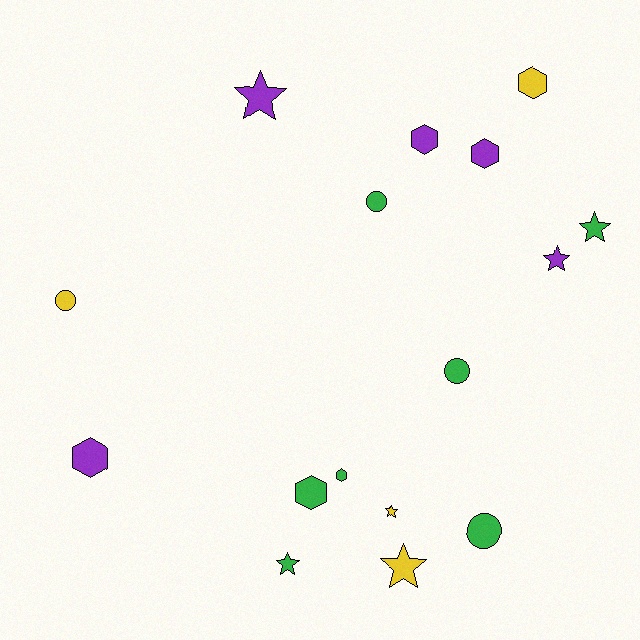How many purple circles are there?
There are no purple circles.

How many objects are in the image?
There are 16 objects.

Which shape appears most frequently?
Hexagon, with 6 objects.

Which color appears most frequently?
Green, with 7 objects.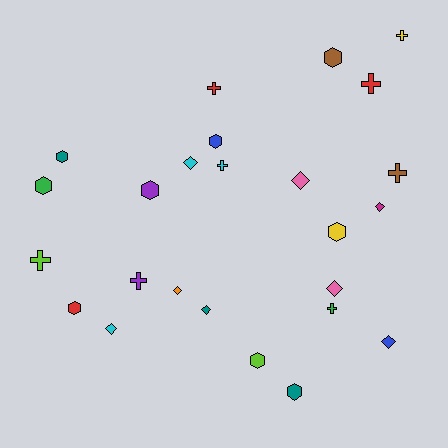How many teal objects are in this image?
There are 3 teal objects.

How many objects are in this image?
There are 25 objects.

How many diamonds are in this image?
There are 8 diamonds.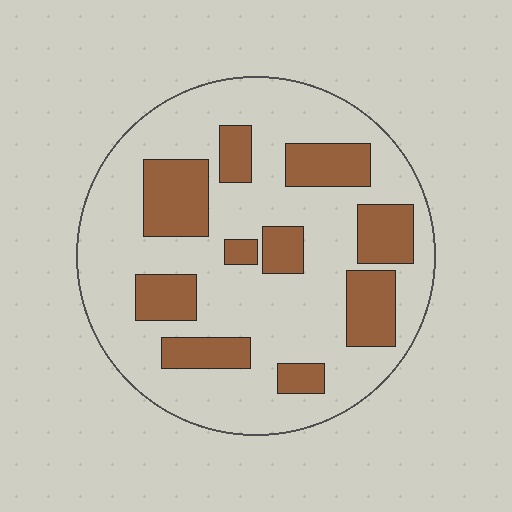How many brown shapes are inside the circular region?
10.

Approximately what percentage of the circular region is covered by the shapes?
Approximately 30%.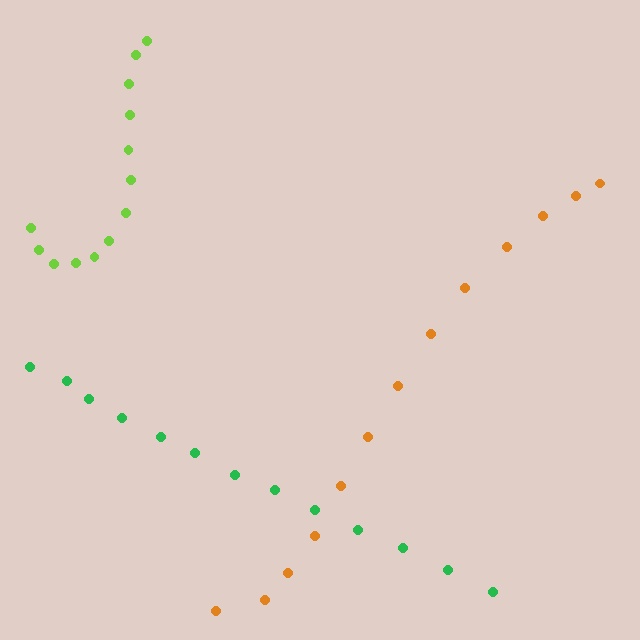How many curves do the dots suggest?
There are 3 distinct paths.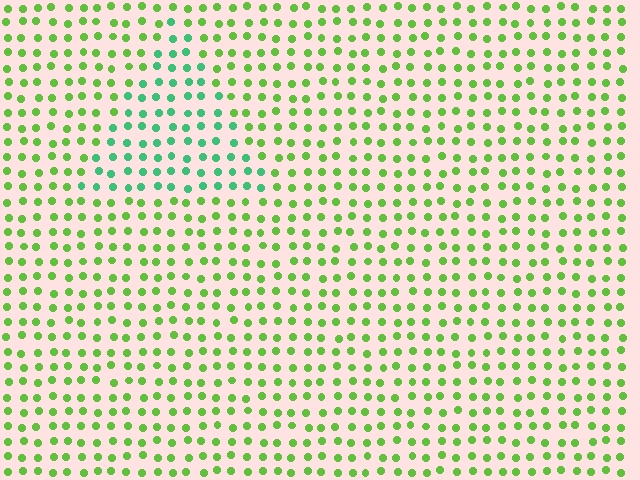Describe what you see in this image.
The image is filled with small lime elements in a uniform arrangement. A triangle-shaped region is visible where the elements are tinted to a slightly different hue, forming a subtle color boundary.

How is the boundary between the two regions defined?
The boundary is defined purely by a slight shift in hue (about 43 degrees). Spacing, size, and orientation are identical on both sides.